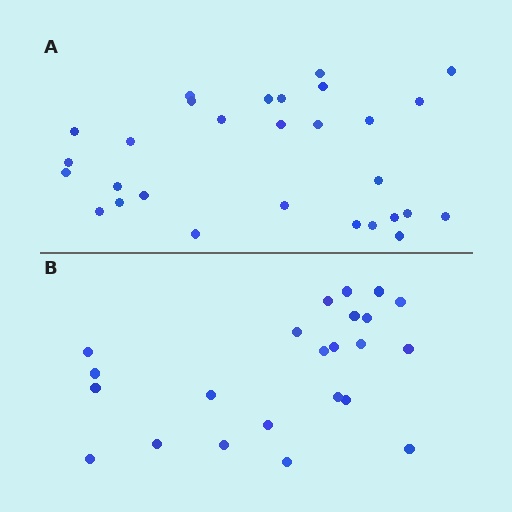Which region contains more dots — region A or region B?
Region A (the top region) has more dots.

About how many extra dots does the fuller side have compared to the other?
Region A has about 6 more dots than region B.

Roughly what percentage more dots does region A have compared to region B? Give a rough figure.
About 25% more.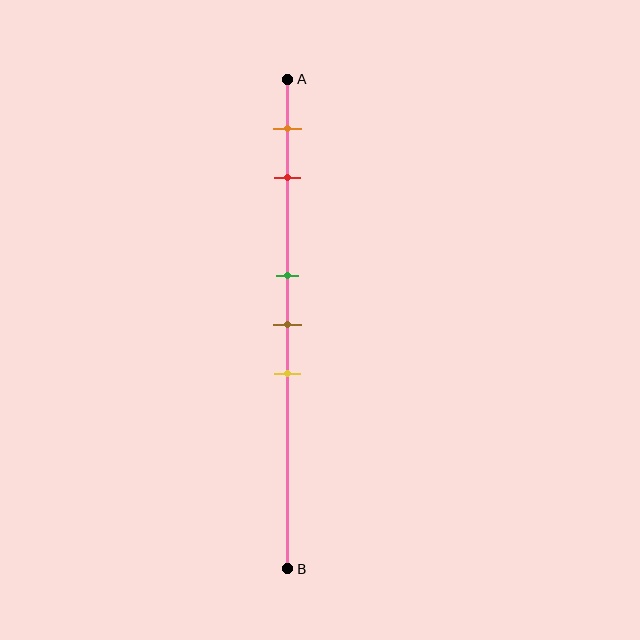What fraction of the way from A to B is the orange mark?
The orange mark is approximately 10% (0.1) of the way from A to B.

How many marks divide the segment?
There are 5 marks dividing the segment.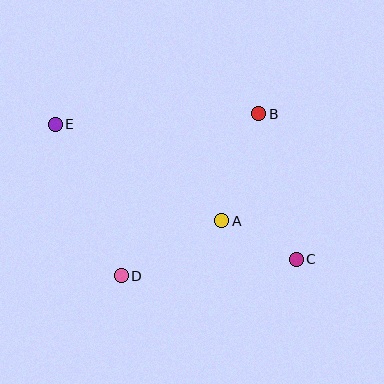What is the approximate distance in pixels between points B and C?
The distance between B and C is approximately 150 pixels.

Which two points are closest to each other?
Points A and C are closest to each other.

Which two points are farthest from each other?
Points C and E are farthest from each other.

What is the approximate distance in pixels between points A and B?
The distance between A and B is approximately 113 pixels.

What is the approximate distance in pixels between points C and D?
The distance between C and D is approximately 176 pixels.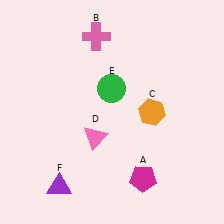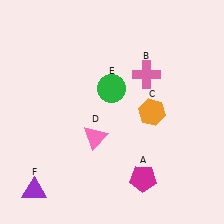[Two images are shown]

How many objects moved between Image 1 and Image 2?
2 objects moved between the two images.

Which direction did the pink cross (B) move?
The pink cross (B) moved right.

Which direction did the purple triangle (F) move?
The purple triangle (F) moved left.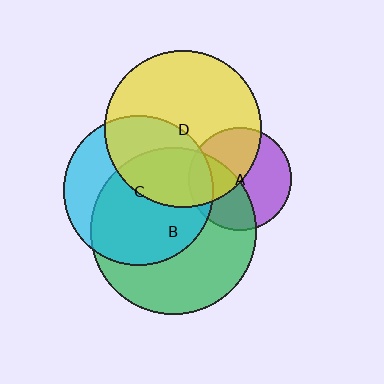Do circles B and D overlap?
Yes.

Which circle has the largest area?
Circle B (green).